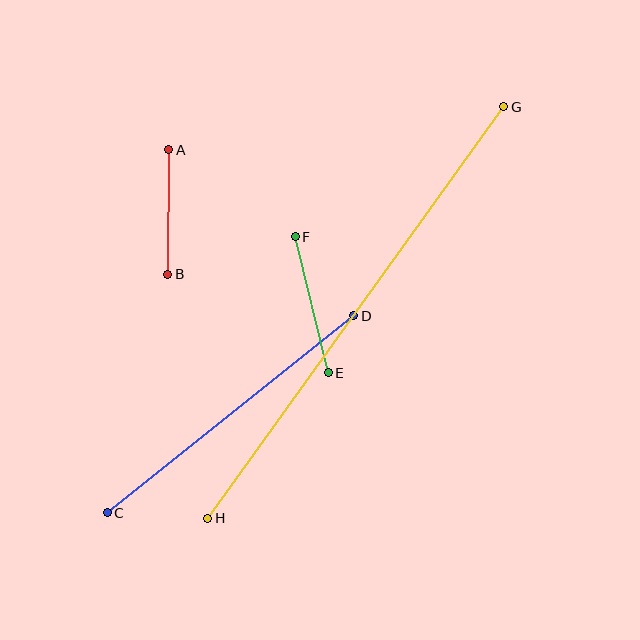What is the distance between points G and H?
The distance is approximately 507 pixels.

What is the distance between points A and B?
The distance is approximately 124 pixels.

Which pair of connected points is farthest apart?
Points G and H are farthest apart.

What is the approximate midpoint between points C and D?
The midpoint is at approximately (230, 414) pixels.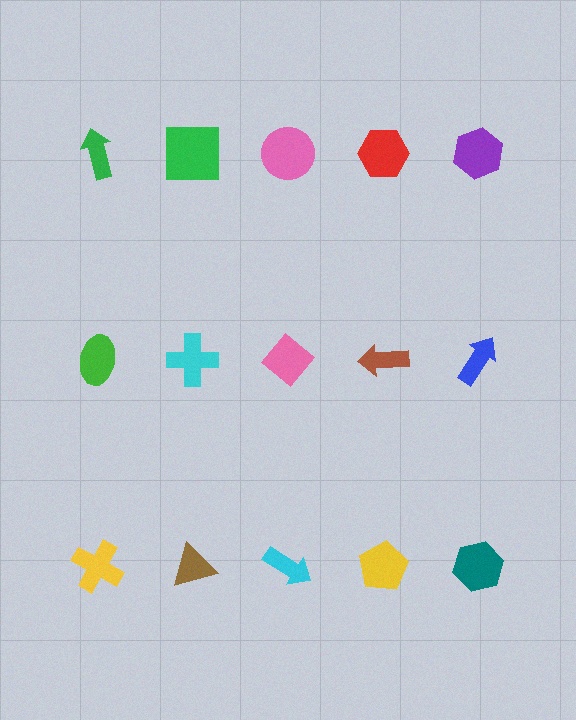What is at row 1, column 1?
A green arrow.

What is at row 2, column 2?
A cyan cross.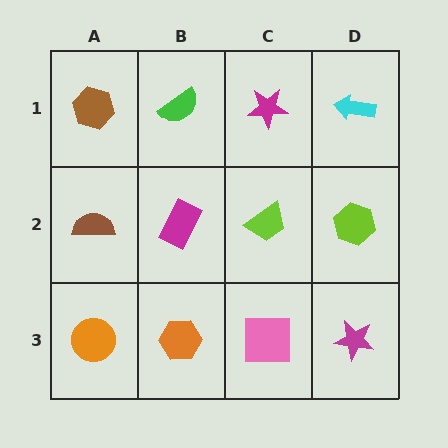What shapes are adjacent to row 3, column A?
A brown semicircle (row 2, column A), an orange hexagon (row 3, column B).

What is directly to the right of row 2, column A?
A magenta rectangle.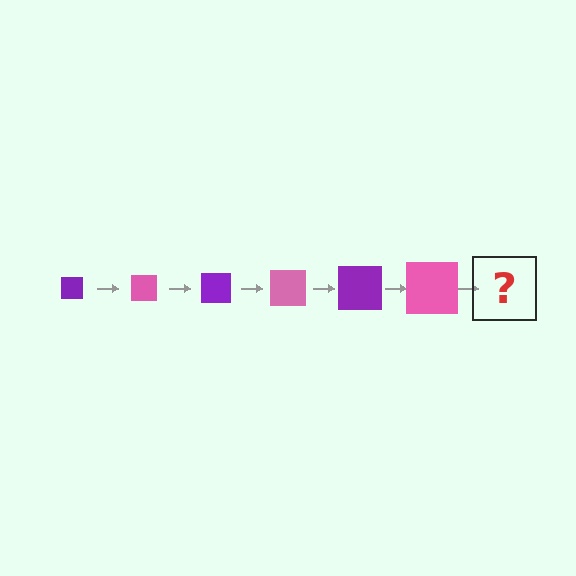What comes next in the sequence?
The next element should be a purple square, larger than the previous one.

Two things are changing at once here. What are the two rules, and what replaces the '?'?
The two rules are that the square grows larger each step and the color cycles through purple and pink. The '?' should be a purple square, larger than the previous one.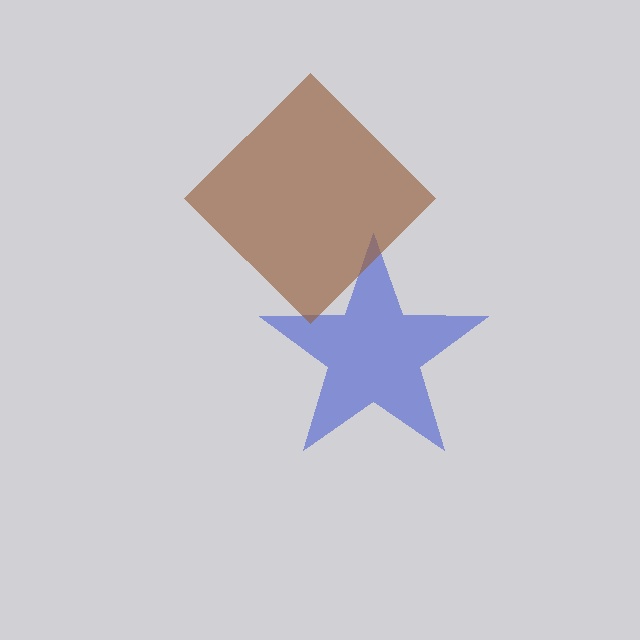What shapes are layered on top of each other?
The layered shapes are: a blue star, a brown diamond.